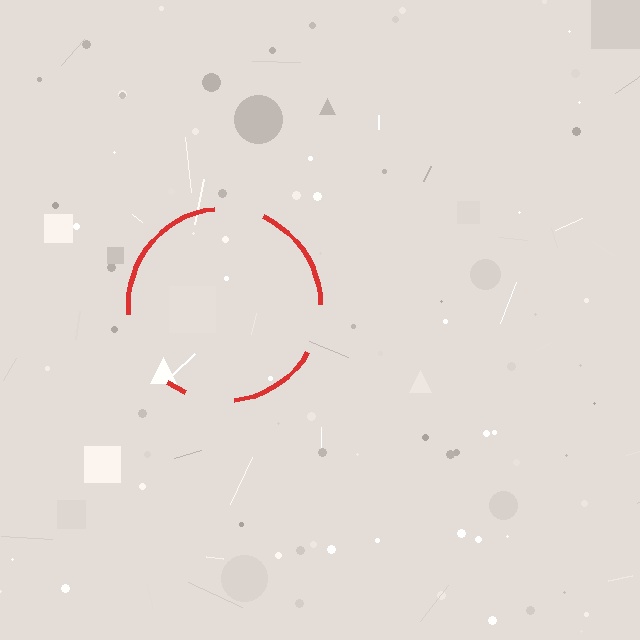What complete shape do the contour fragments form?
The contour fragments form a circle.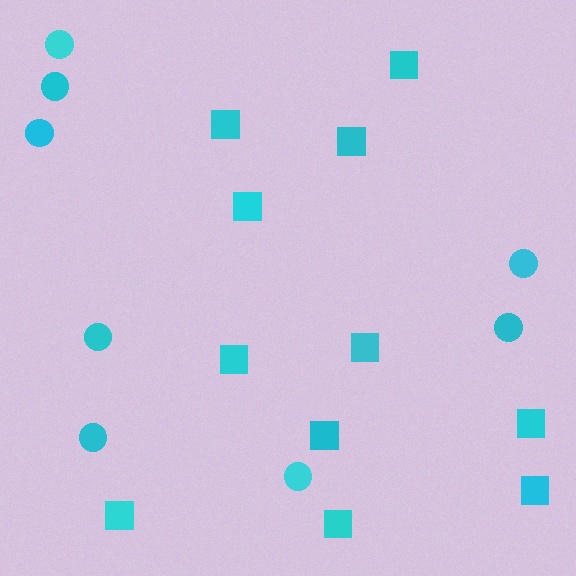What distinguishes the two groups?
There are 2 groups: one group of squares (11) and one group of circles (8).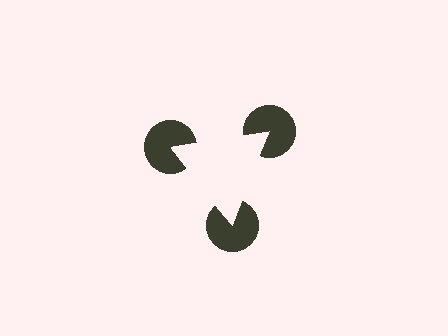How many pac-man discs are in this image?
There are 3 — one at each vertex of the illusory triangle.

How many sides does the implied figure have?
3 sides.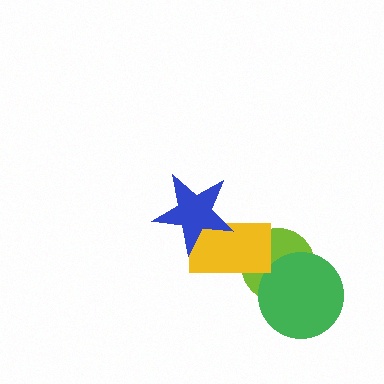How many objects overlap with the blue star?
1 object overlaps with the blue star.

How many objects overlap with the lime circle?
2 objects overlap with the lime circle.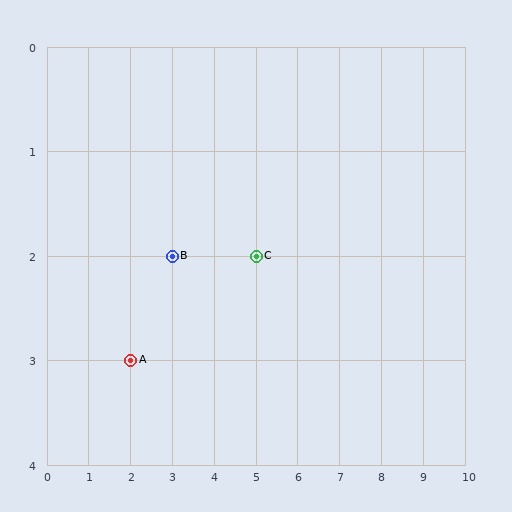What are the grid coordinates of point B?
Point B is at grid coordinates (3, 2).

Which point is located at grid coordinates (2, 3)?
Point A is at (2, 3).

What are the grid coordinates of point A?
Point A is at grid coordinates (2, 3).